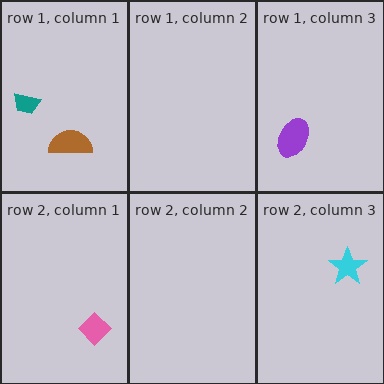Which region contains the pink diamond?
The row 2, column 1 region.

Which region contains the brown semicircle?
The row 1, column 1 region.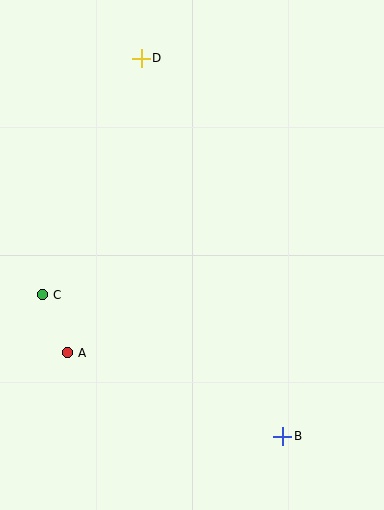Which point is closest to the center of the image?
Point C at (42, 295) is closest to the center.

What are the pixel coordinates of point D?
Point D is at (141, 58).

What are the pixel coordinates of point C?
Point C is at (42, 295).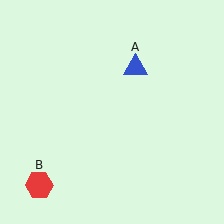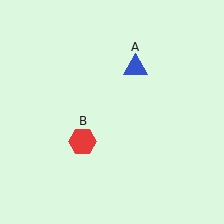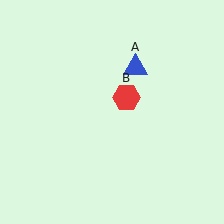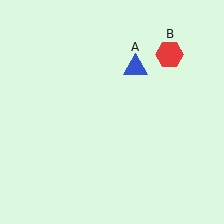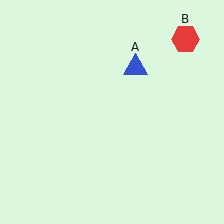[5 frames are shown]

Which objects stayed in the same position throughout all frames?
Blue triangle (object A) remained stationary.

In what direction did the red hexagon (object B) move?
The red hexagon (object B) moved up and to the right.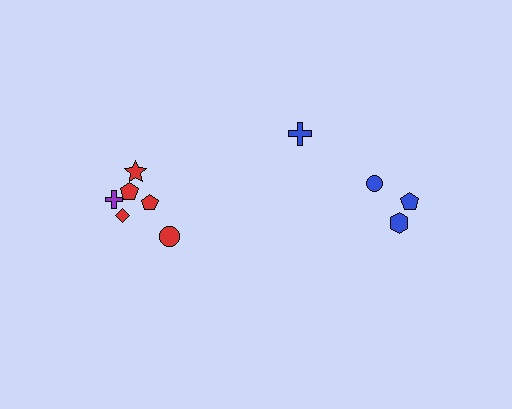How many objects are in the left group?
There are 6 objects.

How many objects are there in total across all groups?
There are 10 objects.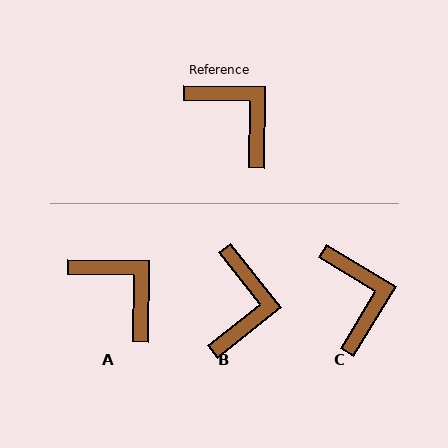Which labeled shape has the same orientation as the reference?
A.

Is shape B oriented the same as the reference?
No, it is off by about 51 degrees.